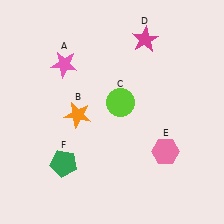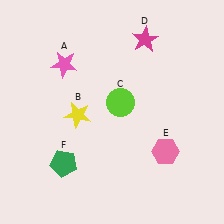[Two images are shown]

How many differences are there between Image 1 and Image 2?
There is 1 difference between the two images.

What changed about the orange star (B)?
In Image 1, B is orange. In Image 2, it changed to yellow.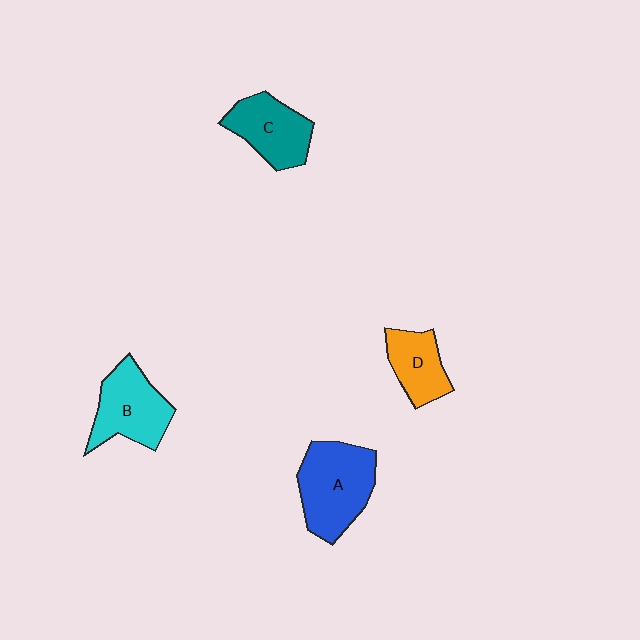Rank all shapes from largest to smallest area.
From largest to smallest: A (blue), B (cyan), C (teal), D (orange).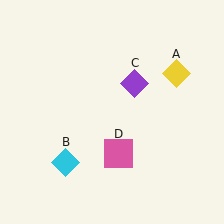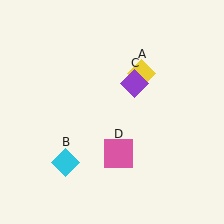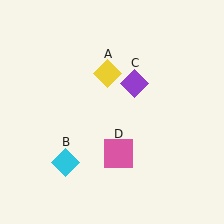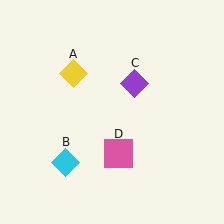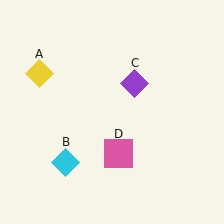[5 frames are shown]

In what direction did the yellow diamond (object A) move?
The yellow diamond (object A) moved left.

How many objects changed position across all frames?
1 object changed position: yellow diamond (object A).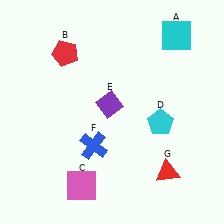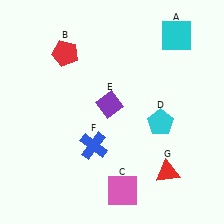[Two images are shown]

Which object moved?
The pink square (C) moved right.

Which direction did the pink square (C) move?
The pink square (C) moved right.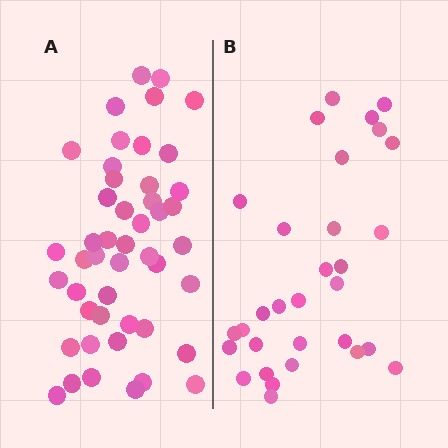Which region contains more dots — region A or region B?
Region A (the left region) has more dots.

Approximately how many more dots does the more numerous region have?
Region A has approximately 15 more dots than region B.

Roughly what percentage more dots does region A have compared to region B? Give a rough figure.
About 50% more.